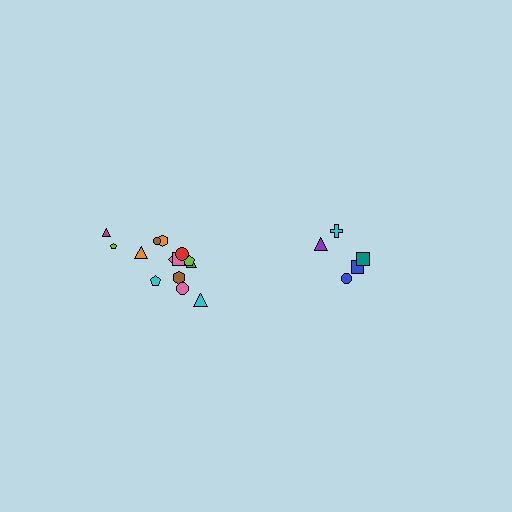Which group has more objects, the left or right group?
The left group.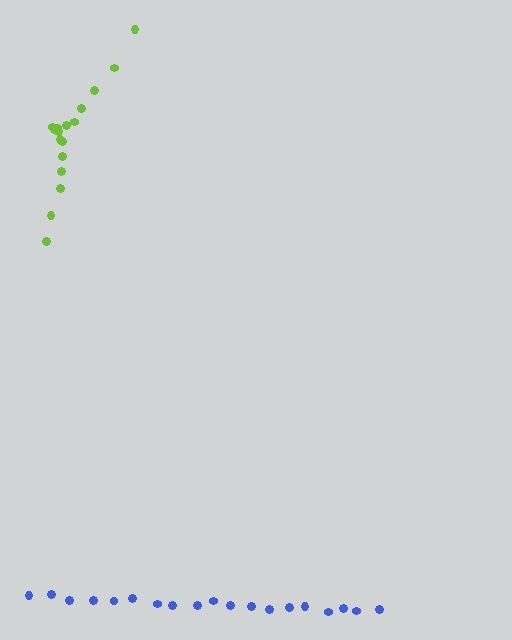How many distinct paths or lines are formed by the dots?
There are 2 distinct paths.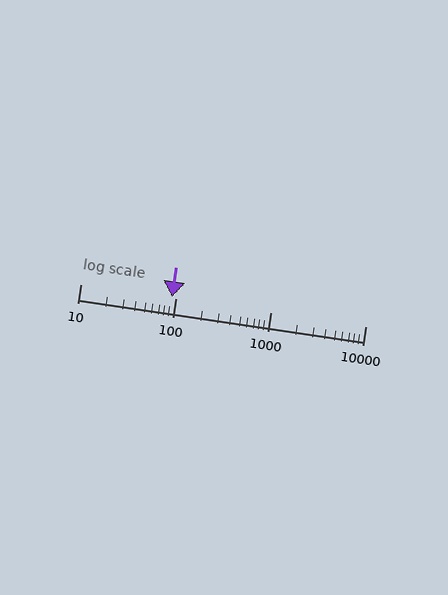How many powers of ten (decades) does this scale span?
The scale spans 3 decades, from 10 to 10000.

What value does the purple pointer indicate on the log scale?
The pointer indicates approximately 93.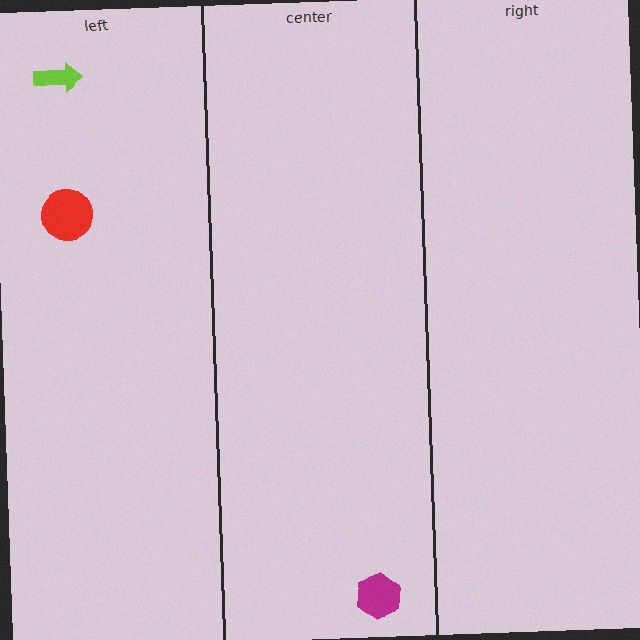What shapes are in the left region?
The red circle, the lime arrow.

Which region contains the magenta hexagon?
The center region.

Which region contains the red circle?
The left region.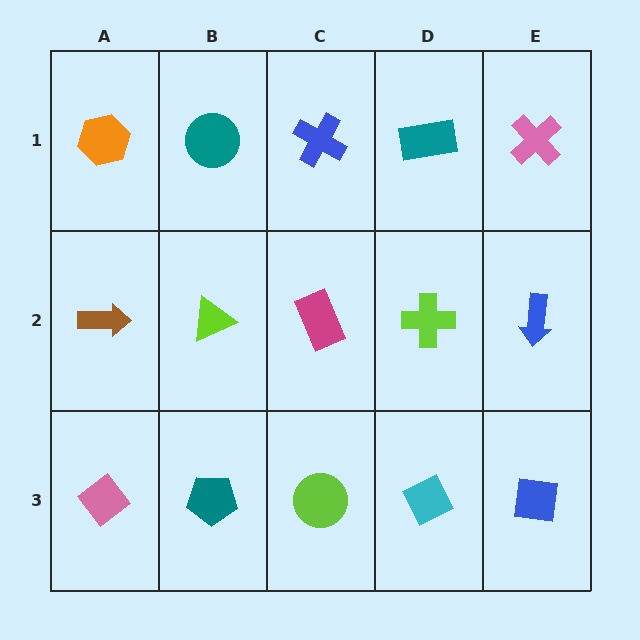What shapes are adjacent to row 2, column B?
A teal circle (row 1, column B), a teal pentagon (row 3, column B), a brown arrow (row 2, column A), a magenta rectangle (row 2, column C).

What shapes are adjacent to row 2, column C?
A blue cross (row 1, column C), a lime circle (row 3, column C), a lime triangle (row 2, column B), a lime cross (row 2, column D).